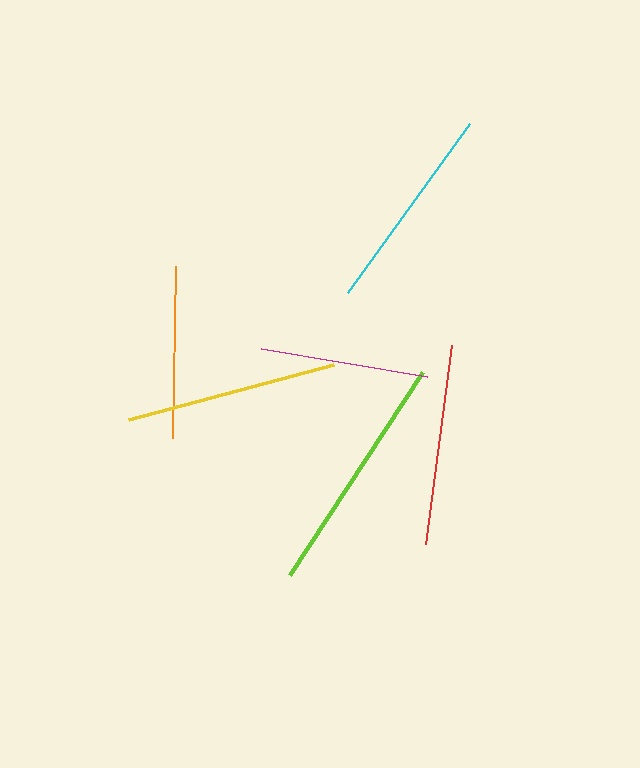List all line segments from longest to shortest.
From longest to shortest: lime, yellow, cyan, red, orange, magenta.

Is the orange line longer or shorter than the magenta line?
The orange line is longer than the magenta line.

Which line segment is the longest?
The lime line is the longest at approximately 242 pixels.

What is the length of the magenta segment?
The magenta segment is approximately 169 pixels long.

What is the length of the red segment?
The red segment is approximately 201 pixels long.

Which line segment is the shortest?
The magenta line is the shortest at approximately 169 pixels.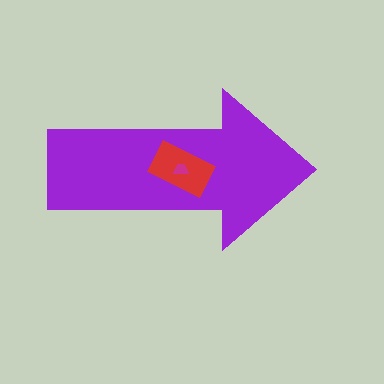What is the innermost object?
The magenta trapezoid.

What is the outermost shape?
The purple arrow.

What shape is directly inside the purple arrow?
The red rectangle.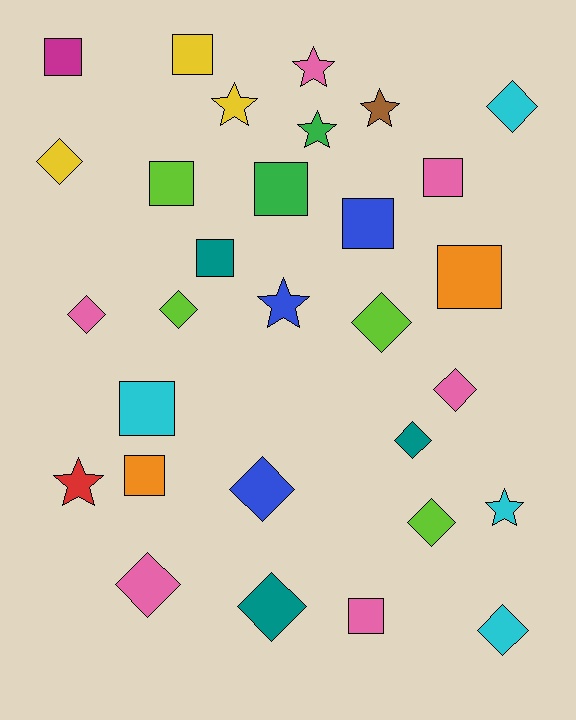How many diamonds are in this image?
There are 12 diamonds.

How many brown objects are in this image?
There is 1 brown object.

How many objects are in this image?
There are 30 objects.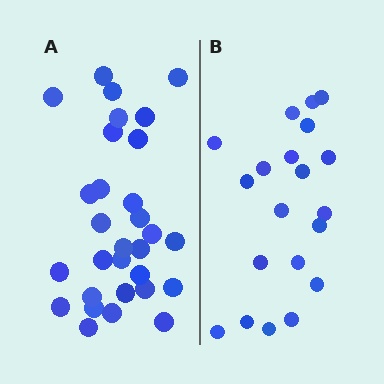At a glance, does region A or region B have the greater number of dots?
Region A (the left region) has more dots.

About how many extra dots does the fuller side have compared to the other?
Region A has roughly 10 or so more dots than region B.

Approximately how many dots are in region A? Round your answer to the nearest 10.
About 30 dots.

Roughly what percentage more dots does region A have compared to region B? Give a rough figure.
About 50% more.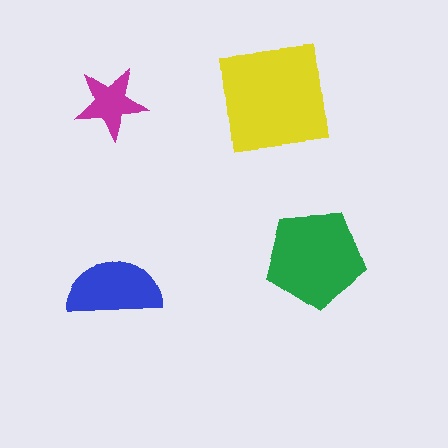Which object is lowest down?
The blue semicircle is bottommost.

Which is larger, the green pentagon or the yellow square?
The yellow square.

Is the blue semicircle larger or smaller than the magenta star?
Larger.